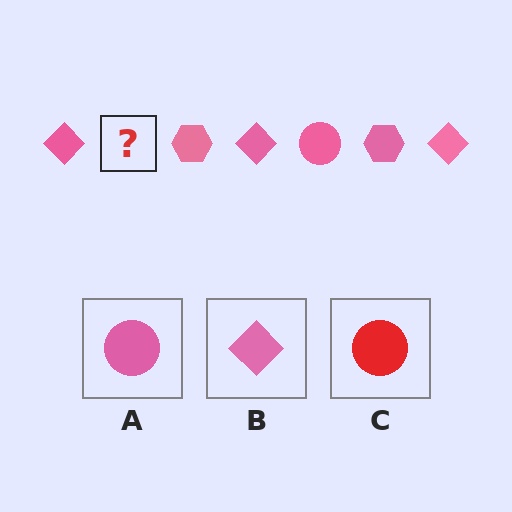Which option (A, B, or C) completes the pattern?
A.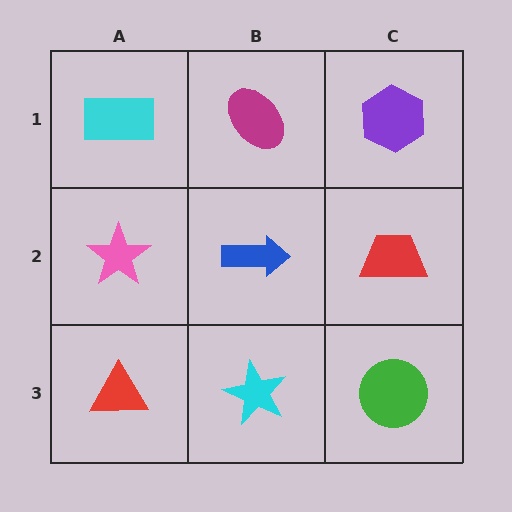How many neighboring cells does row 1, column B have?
3.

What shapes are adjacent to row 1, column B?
A blue arrow (row 2, column B), a cyan rectangle (row 1, column A), a purple hexagon (row 1, column C).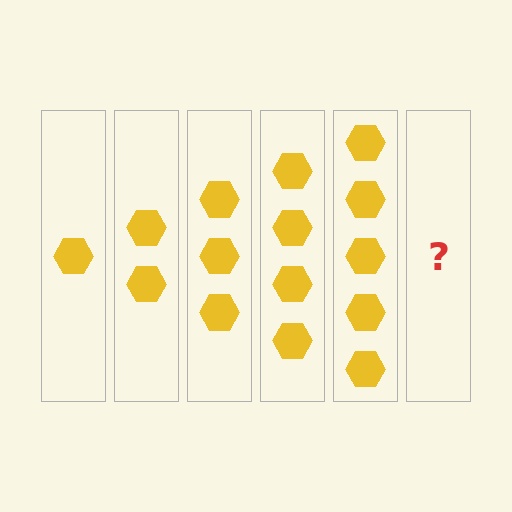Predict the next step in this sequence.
The next step is 6 hexagons.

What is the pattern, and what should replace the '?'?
The pattern is that each step adds one more hexagon. The '?' should be 6 hexagons.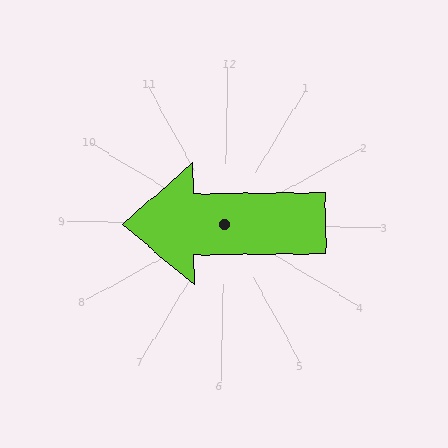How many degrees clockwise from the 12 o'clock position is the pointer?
Approximately 269 degrees.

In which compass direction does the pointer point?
West.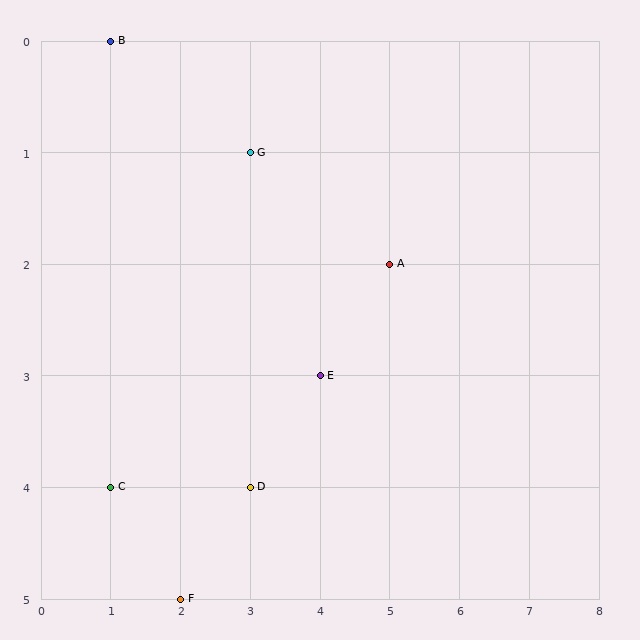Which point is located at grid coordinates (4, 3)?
Point E is at (4, 3).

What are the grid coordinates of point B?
Point B is at grid coordinates (1, 0).